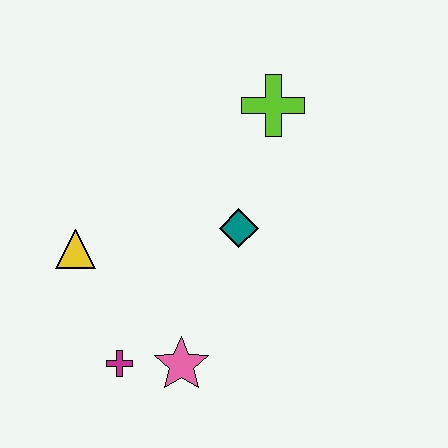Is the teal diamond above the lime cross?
No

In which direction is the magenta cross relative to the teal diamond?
The magenta cross is below the teal diamond.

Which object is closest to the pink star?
The magenta cross is closest to the pink star.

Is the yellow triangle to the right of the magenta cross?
No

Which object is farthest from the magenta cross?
The lime cross is farthest from the magenta cross.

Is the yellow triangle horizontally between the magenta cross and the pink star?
No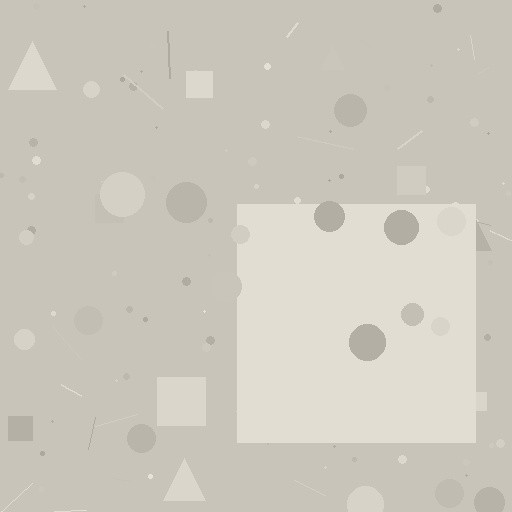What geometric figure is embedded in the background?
A square is embedded in the background.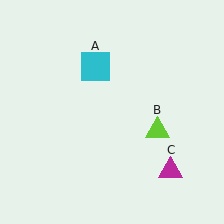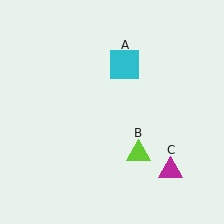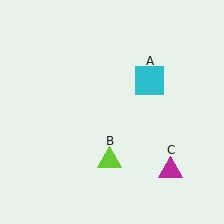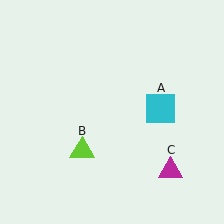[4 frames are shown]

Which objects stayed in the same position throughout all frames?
Magenta triangle (object C) remained stationary.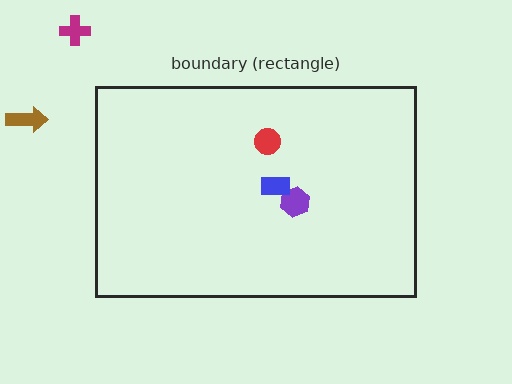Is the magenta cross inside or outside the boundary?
Outside.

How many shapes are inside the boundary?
3 inside, 2 outside.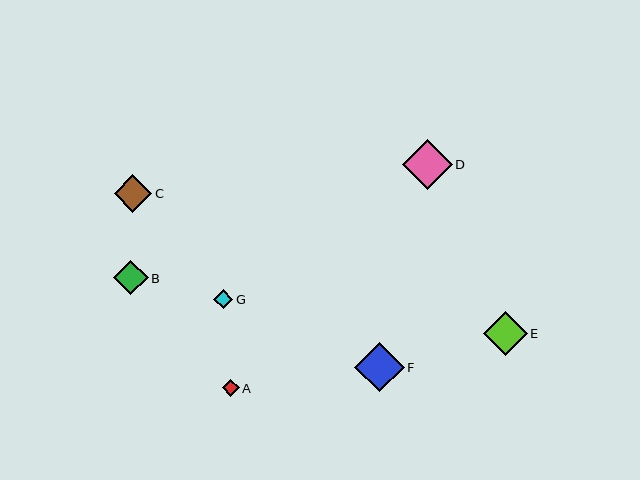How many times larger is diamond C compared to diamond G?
Diamond C is approximately 2.0 times the size of diamond G.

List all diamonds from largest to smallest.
From largest to smallest: D, F, E, C, B, G, A.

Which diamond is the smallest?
Diamond A is the smallest with a size of approximately 16 pixels.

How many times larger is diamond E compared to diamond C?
Diamond E is approximately 1.1 times the size of diamond C.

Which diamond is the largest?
Diamond D is the largest with a size of approximately 50 pixels.